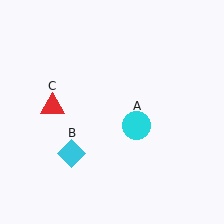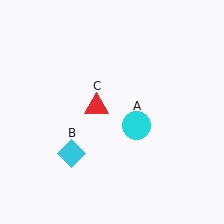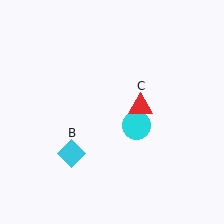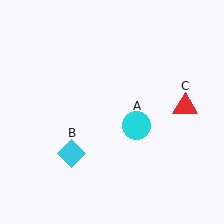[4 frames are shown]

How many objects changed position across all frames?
1 object changed position: red triangle (object C).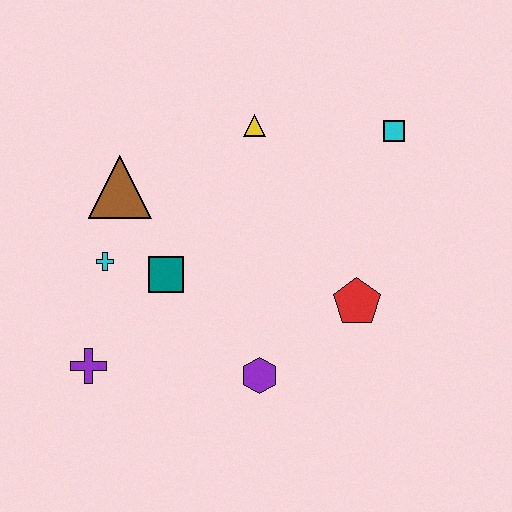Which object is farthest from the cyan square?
The purple cross is farthest from the cyan square.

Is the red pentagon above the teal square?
No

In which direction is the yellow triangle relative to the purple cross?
The yellow triangle is above the purple cross.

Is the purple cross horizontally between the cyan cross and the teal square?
No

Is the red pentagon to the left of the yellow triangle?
No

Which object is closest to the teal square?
The cyan cross is closest to the teal square.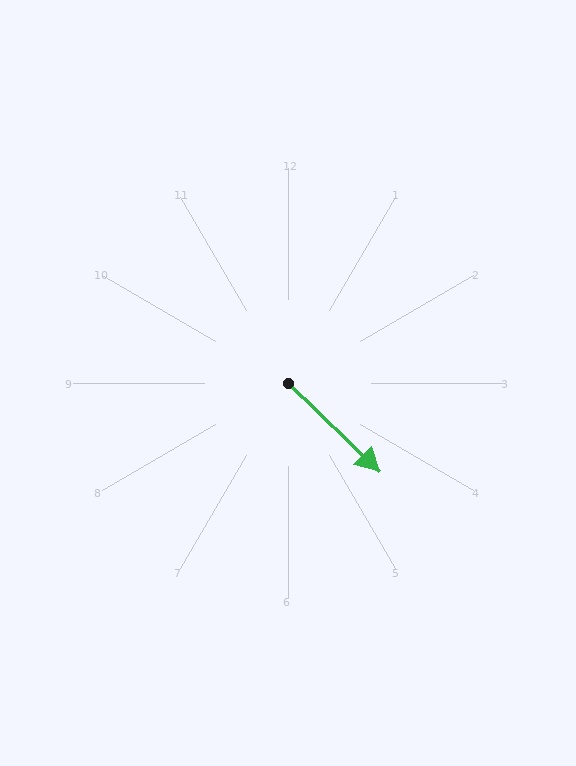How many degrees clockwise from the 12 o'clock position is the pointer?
Approximately 134 degrees.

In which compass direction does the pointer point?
Southeast.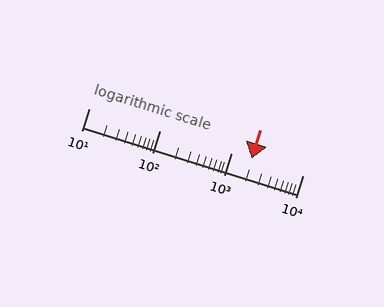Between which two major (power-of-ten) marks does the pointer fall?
The pointer is between 1000 and 10000.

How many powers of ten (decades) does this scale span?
The scale spans 3 decades, from 10 to 10000.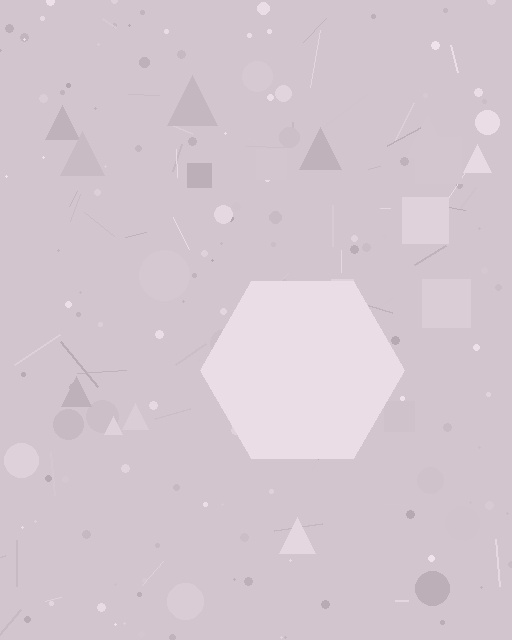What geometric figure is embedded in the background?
A hexagon is embedded in the background.